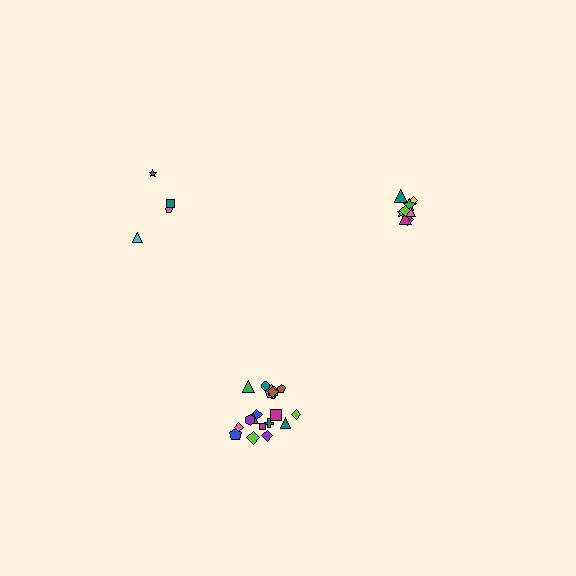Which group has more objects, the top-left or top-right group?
The top-right group.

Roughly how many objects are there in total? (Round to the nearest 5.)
Roughly 30 objects in total.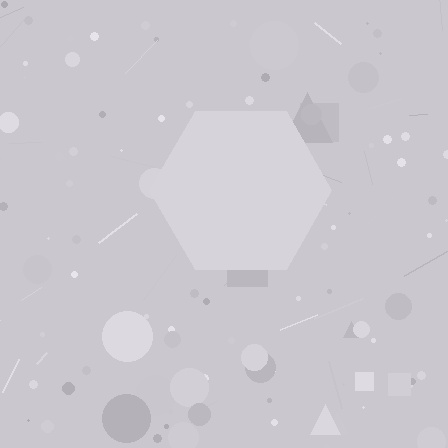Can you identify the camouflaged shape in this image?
The camouflaged shape is a hexagon.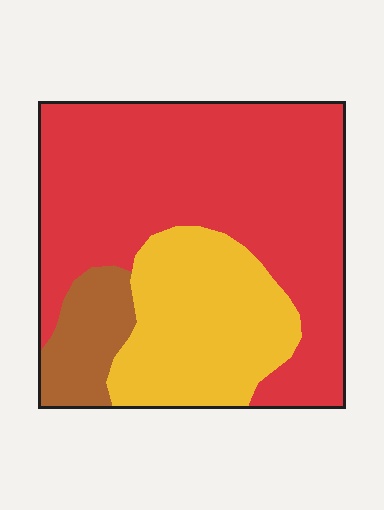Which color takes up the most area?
Red, at roughly 60%.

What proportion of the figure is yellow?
Yellow covers 28% of the figure.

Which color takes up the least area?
Brown, at roughly 10%.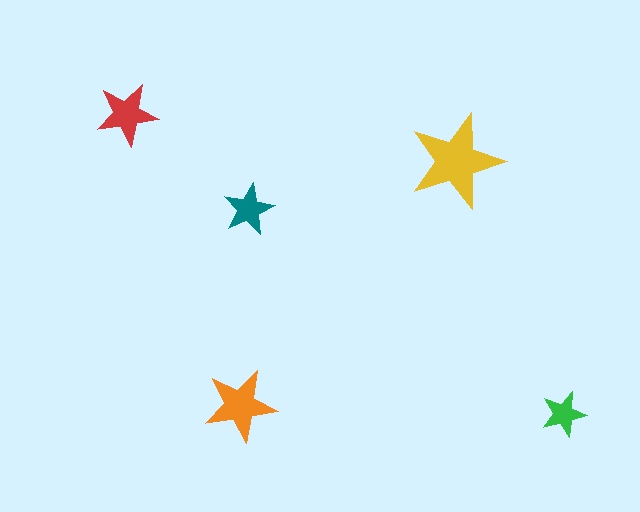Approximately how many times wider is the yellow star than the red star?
About 1.5 times wider.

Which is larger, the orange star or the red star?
The orange one.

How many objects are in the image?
There are 5 objects in the image.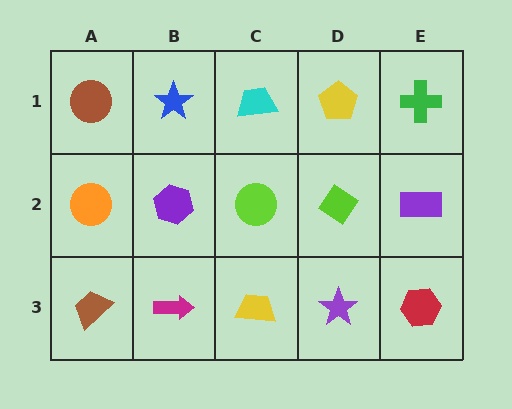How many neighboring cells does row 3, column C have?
3.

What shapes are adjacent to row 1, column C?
A lime circle (row 2, column C), a blue star (row 1, column B), a yellow pentagon (row 1, column D).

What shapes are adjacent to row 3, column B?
A purple hexagon (row 2, column B), a brown trapezoid (row 3, column A), a yellow trapezoid (row 3, column C).